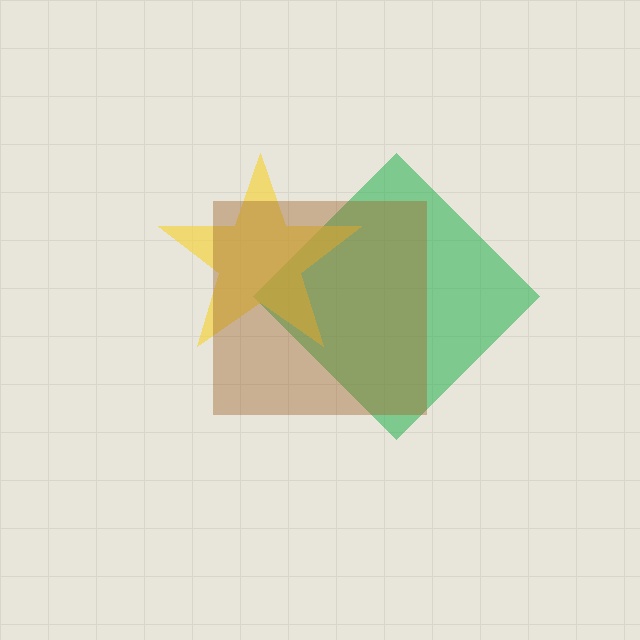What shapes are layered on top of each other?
The layered shapes are: a green diamond, a yellow star, a brown square.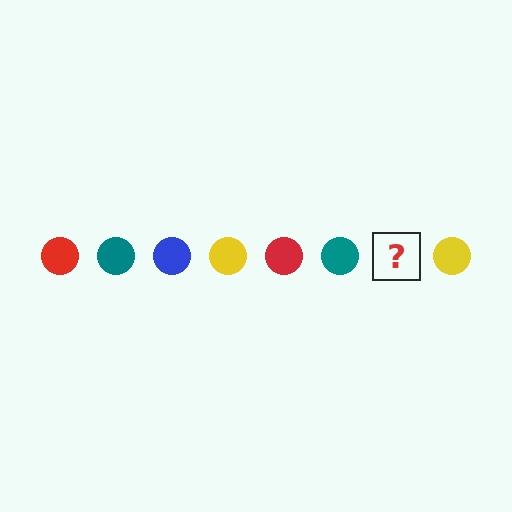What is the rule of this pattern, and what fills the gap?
The rule is that the pattern cycles through red, teal, blue, yellow circles. The gap should be filled with a blue circle.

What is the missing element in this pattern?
The missing element is a blue circle.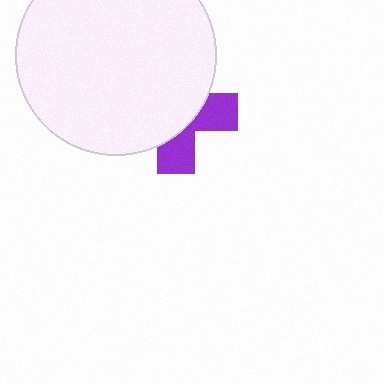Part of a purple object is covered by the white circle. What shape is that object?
It is a cross.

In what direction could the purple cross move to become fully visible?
The purple cross could move toward the lower-right. That would shift it out from behind the white circle entirely.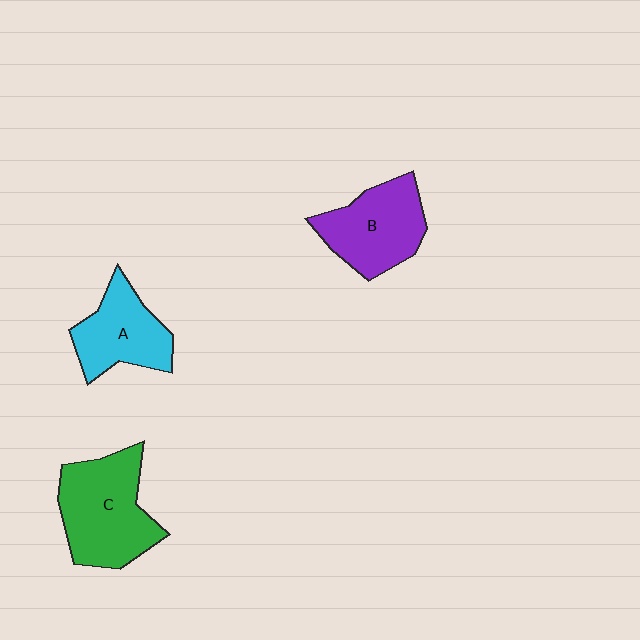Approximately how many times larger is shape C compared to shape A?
Approximately 1.4 times.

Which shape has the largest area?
Shape C (green).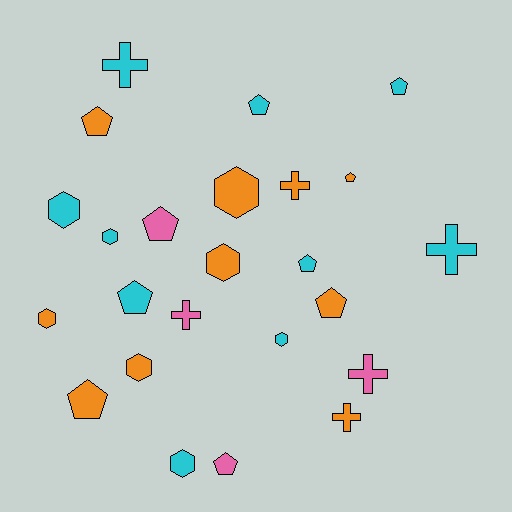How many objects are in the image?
There are 24 objects.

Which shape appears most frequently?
Pentagon, with 10 objects.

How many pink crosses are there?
There are 2 pink crosses.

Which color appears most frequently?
Orange, with 10 objects.